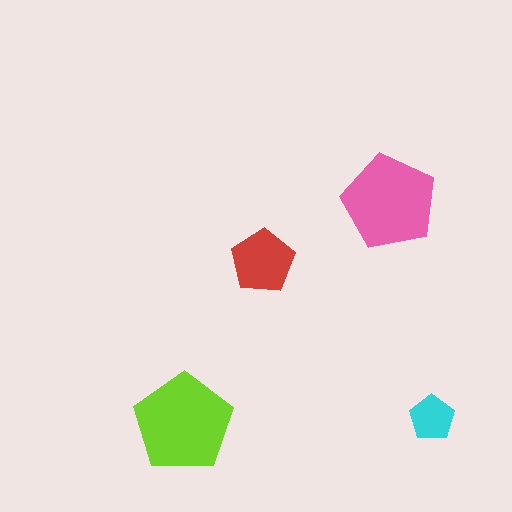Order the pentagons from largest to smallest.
the lime one, the pink one, the red one, the cyan one.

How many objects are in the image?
There are 4 objects in the image.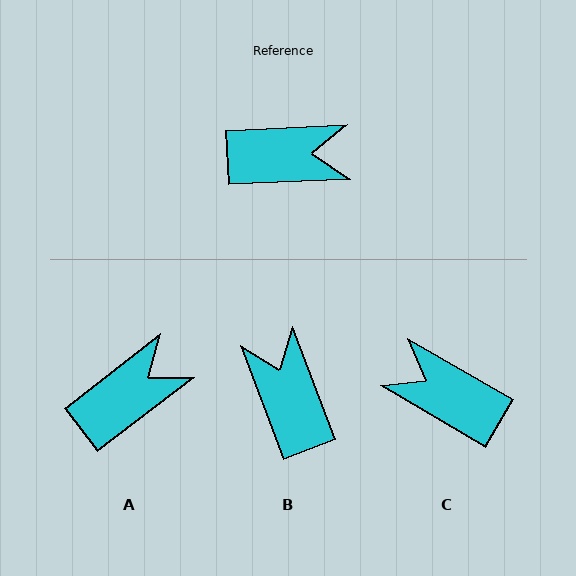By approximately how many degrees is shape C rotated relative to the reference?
Approximately 147 degrees counter-clockwise.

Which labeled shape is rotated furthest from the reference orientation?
C, about 147 degrees away.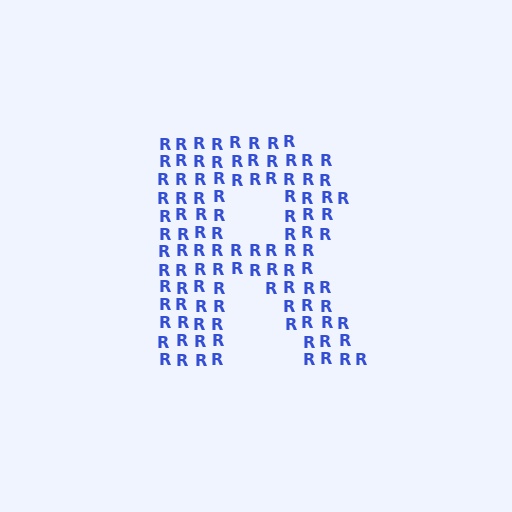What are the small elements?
The small elements are letter R's.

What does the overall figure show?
The overall figure shows the letter R.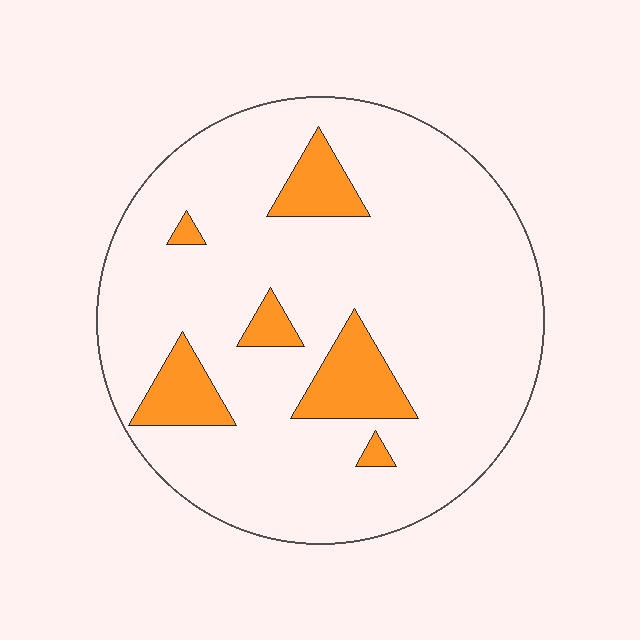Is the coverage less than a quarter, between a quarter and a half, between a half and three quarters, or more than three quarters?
Less than a quarter.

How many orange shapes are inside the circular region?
6.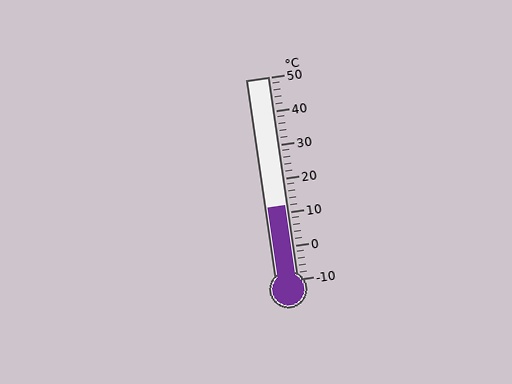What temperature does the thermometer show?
The thermometer shows approximately 12°C.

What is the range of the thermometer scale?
The thermometer scale ranges from -10°C to 50°C.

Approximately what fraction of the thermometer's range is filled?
The thermometer is filled to approximately 35% of its range.